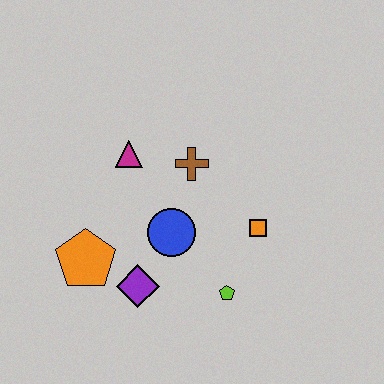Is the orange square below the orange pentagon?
No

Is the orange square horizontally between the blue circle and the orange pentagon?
No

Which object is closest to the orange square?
The lime pentagon is closest to the orange square.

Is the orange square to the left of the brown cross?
No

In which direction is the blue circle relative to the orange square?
The blue circle is to the left of the orange square.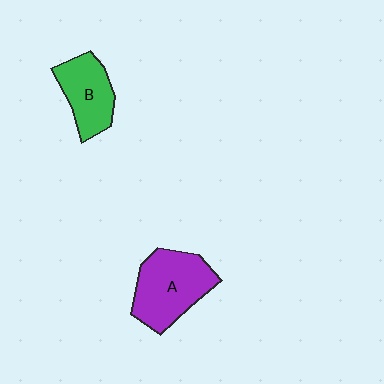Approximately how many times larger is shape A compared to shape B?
Approximately 1.4 times.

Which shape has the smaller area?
Shape B (green).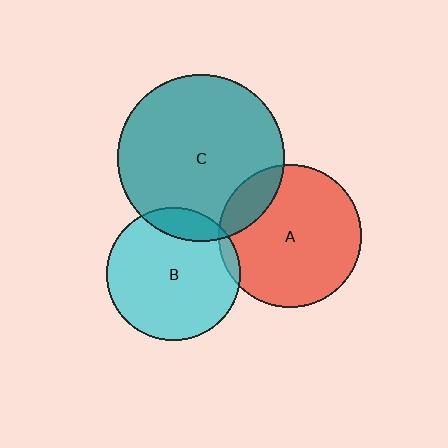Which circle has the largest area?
Circle C (teal).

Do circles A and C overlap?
Yes.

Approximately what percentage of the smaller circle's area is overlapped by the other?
Approximately 15%.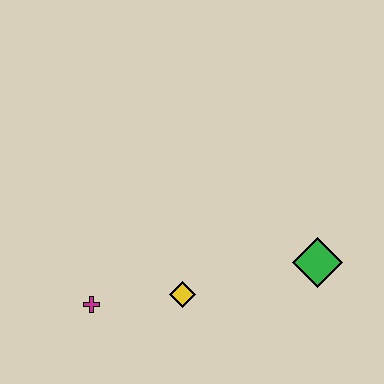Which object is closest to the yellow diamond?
The magenta cross is closest to the yellow diamond.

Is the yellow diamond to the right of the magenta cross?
Yes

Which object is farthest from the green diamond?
The magenta cross is farthest from the green diamond.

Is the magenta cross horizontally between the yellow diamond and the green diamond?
No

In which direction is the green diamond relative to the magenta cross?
The green diamond is to the right of the magenta cross.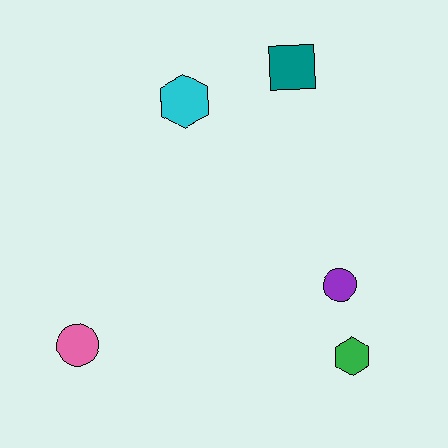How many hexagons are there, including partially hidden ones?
There are 2 hexagons.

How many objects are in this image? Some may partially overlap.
There are 5 objects.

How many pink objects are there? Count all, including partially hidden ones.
There is 1 pink object.